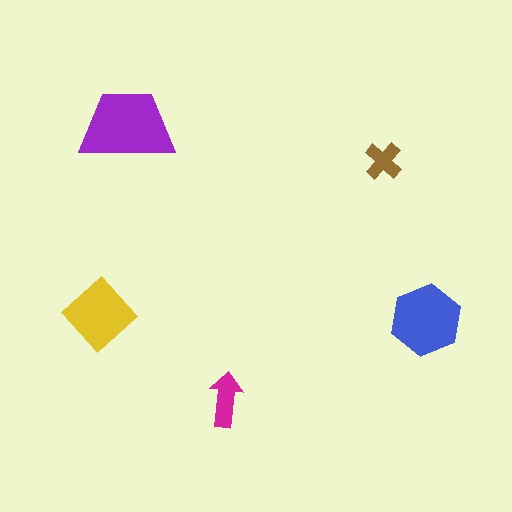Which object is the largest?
The purple trapezoid.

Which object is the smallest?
The brown cross.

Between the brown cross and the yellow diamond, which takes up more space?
The yellow diamond.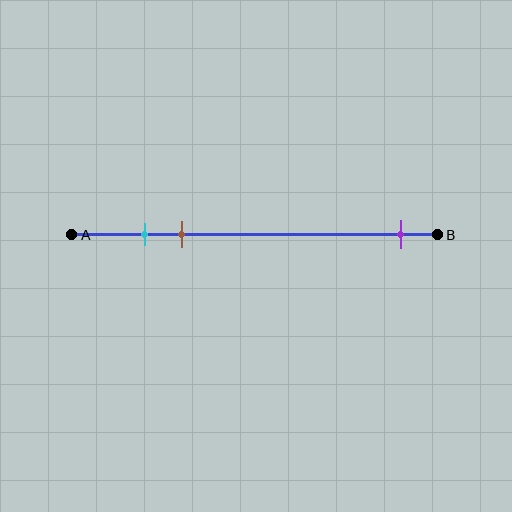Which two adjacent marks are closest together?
The cyan and brown marks are the closest adjacent pair.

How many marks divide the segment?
There are 3 marks dividing the segment.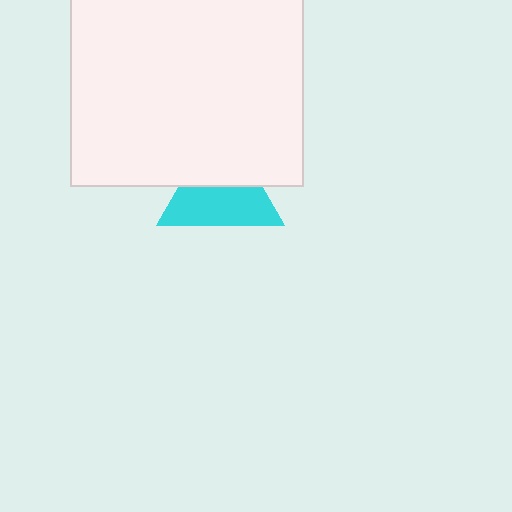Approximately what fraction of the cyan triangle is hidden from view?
Roughly 44% of the cyan triangle is hidden behind the white rectangle.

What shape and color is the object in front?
The object in front is a white rectangle.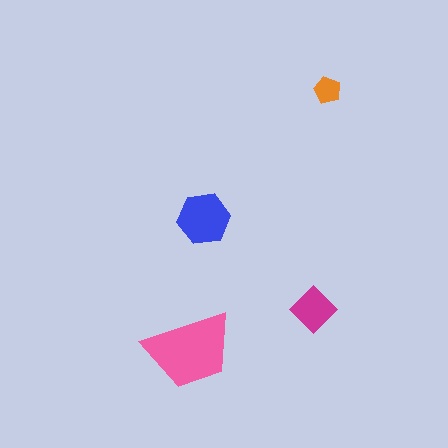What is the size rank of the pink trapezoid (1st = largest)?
1st.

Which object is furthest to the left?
The pink trapezoid is leftmost.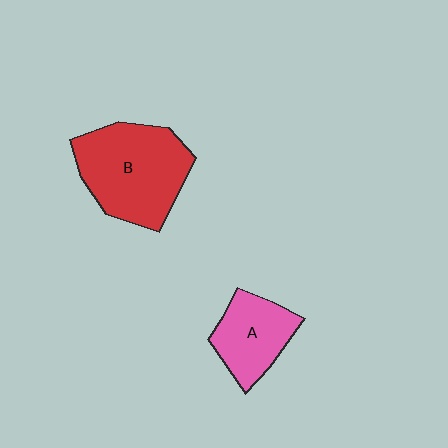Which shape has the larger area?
Shape B (red).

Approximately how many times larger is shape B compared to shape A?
Approximately 1.7 times.